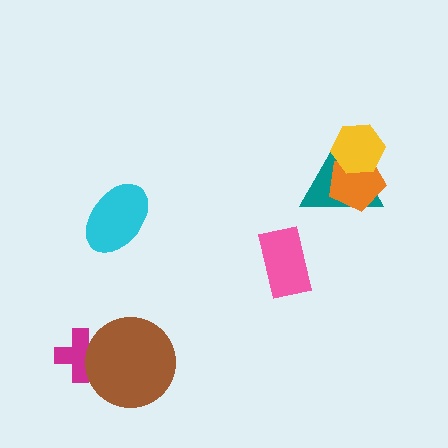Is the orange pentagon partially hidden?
Yes, it is partially covered by another shape.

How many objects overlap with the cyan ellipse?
0 objects overlap with the cyan ellipse.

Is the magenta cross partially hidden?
Yes, it is partially covered by another shape.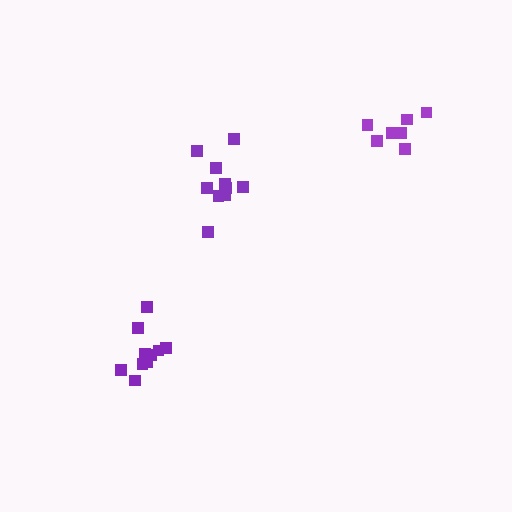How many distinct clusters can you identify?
There are 3 distinct clusters.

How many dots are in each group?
Group 1: 10 dots, Group 2: 7 dots, Group 3: 10 dots (27 total).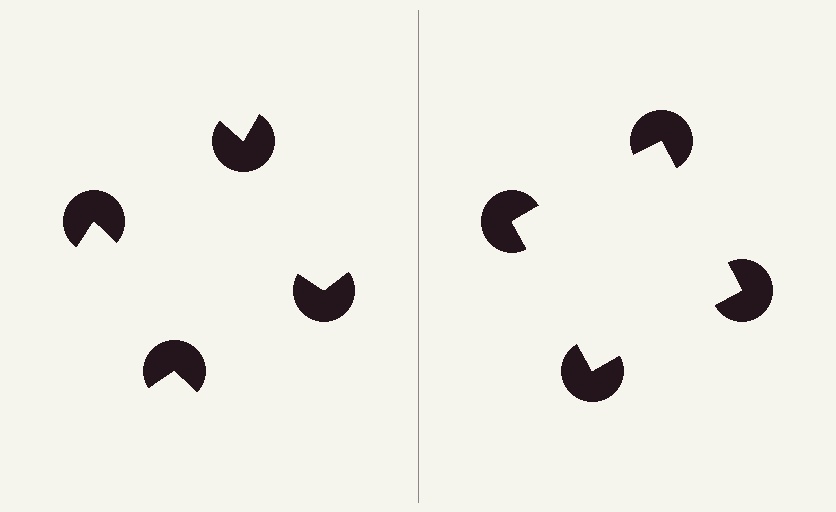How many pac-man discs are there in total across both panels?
8 — 4 on each side.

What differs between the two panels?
The pac-man discs are positioned identically on both sides; only the wedge orientations differ. On the right they align to a square; on the left they are misaligned.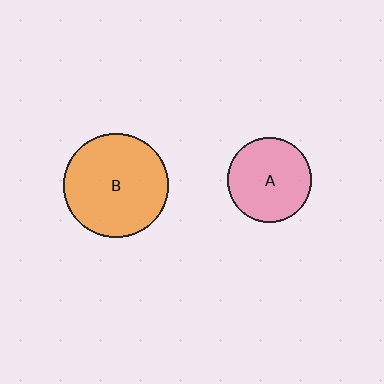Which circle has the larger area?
Circle B (orange).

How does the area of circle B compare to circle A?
Approximately 1.5 times.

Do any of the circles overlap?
No, none of the circles overlap.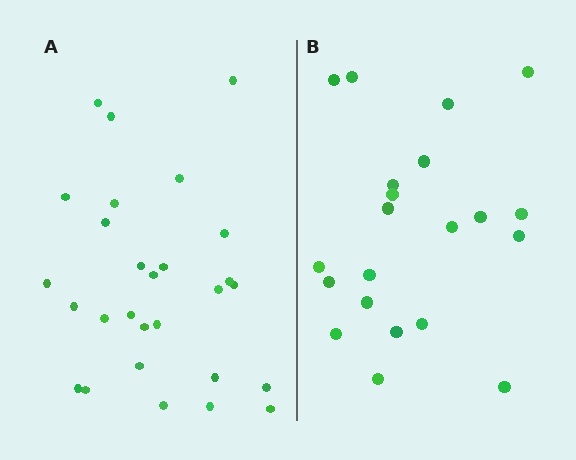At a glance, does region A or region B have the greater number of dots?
Region A (the left region) has more dots.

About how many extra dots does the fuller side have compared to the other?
Region A has roughly 8 or so more dots than region B.